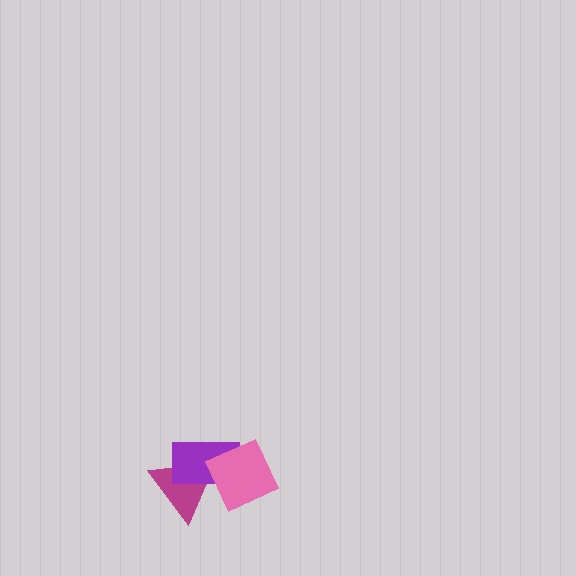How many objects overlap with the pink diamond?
2 objects overlap with the pink diamond.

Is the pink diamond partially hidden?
No, no other shape covers it.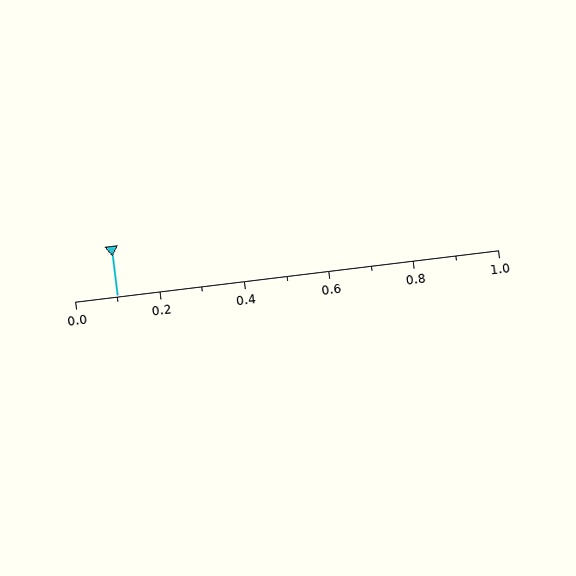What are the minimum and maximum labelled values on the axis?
The axis runs from 0.0 to 1.0.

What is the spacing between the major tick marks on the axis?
The major ticks are spaced 0.2 apart.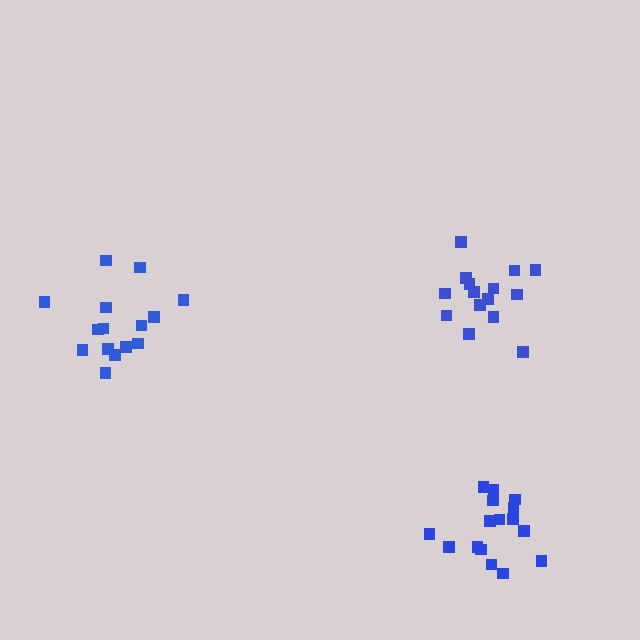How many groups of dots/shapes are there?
There are 3 groups.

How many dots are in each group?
Group 1: 15 dots, Group 2: 15 dots, Group 3: 16 dots (46 total).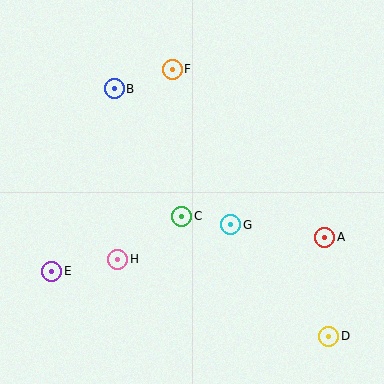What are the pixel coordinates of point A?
Point A is at (325, 237).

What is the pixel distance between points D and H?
The distance between D and H is 224 pixels.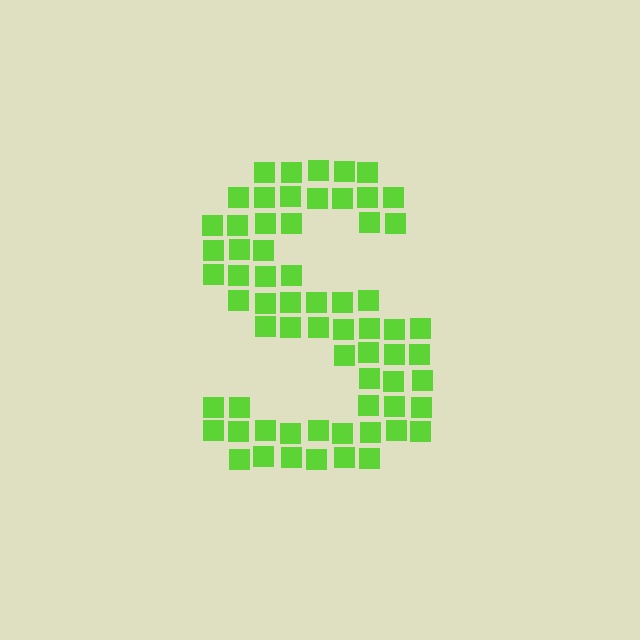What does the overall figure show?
The overall figure shows the letter S.